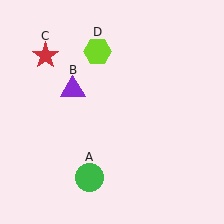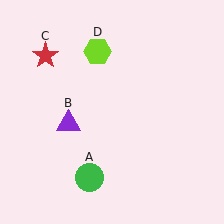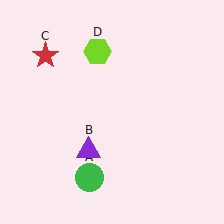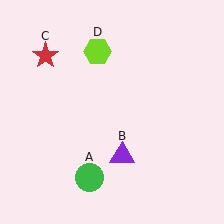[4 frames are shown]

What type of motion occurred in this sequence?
The purple triangle (object B) rotated counterclockwise around the center of the scene.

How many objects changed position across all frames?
1 object changed position: purple triangle (object B).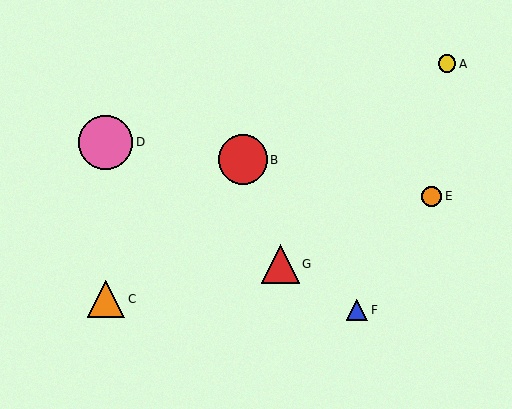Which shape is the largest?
The pink circle (labeled D) is the largest.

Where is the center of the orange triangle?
The center of the orange triangle is at (106, 299).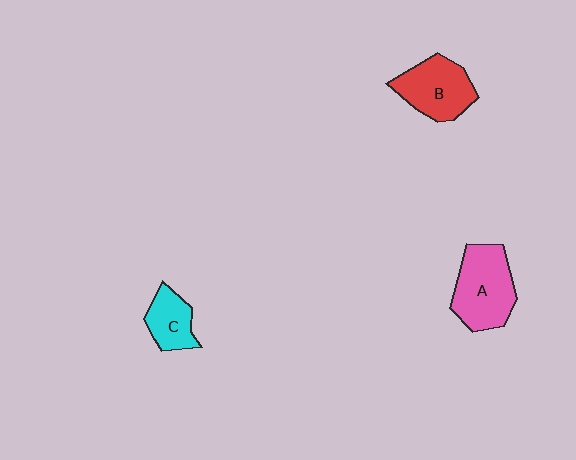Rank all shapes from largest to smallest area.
From largest to smallest: A (pink), B (red), C (cyan).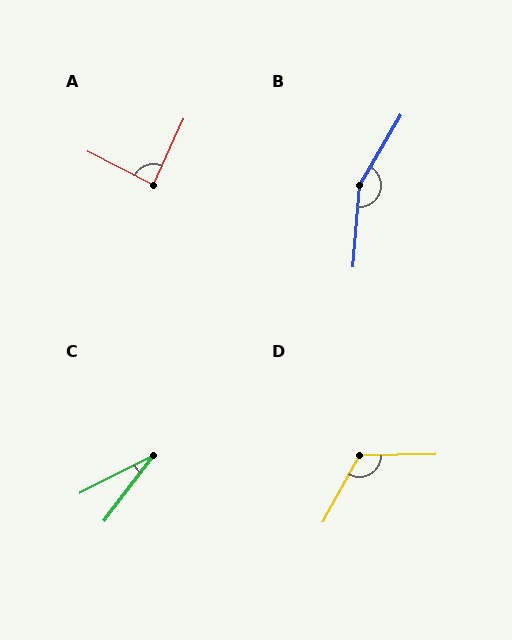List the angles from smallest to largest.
C (26°), A (88°), D (120°), B (154°).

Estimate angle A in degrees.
Approximately 88 degrees.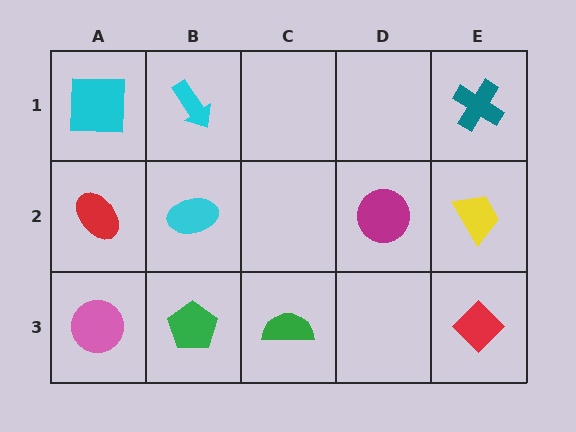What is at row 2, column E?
A yellow trapezoid.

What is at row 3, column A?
A pink circle.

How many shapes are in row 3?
4 shapes.